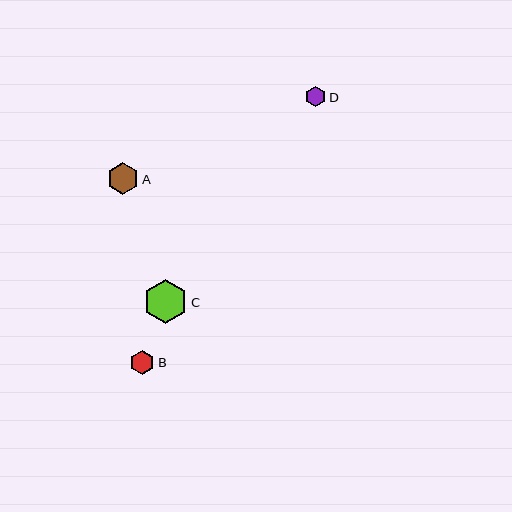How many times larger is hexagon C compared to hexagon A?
Hexagon C is approximately 1.4 times the size of hexagon A.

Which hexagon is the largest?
Hexagon C is the largest with a size of approximately 44 pixels.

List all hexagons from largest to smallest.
From largest to smallest: C, A, B, D.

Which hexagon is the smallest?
Hexagon D is the smallest with a size of approximately 21 pixels.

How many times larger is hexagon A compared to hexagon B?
Hexagon A is approximately 1.3 times the size of hexagon B.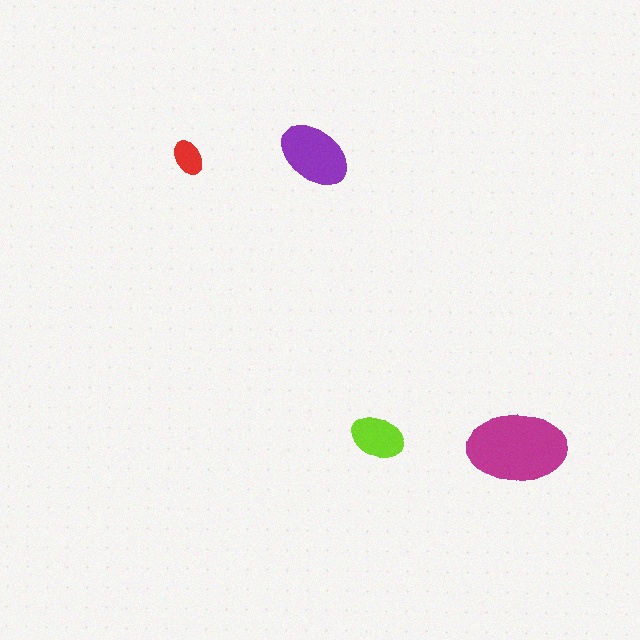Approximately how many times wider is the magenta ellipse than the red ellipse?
About 3 times wider.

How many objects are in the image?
There are 4 objects in the image.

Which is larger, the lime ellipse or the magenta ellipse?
The magenta one.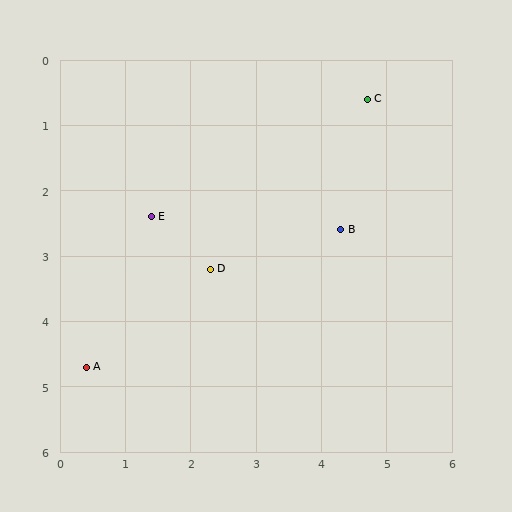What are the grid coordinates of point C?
Point C is at approximately (4.7, 0.6).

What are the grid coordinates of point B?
Point B is at approximately (4.3, 2.6).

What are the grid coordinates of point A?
Point A is at approximately (0.4, 4.7).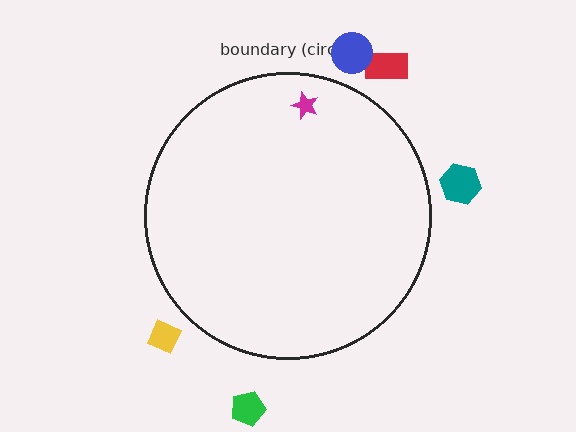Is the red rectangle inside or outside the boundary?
Outside.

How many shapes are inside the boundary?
1 inside, 5 outside.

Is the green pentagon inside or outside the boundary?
Outside.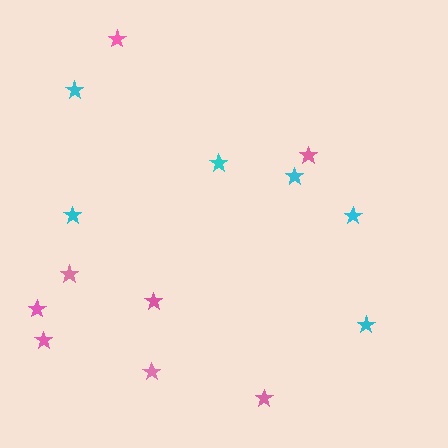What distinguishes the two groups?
There are 2 groups: one group of pink stars (8) and one group of cyan stars (6).